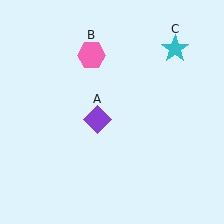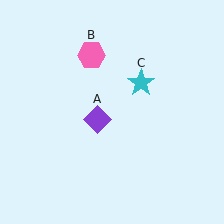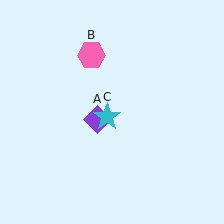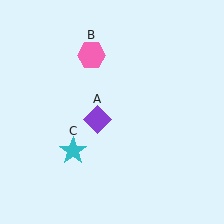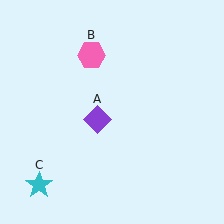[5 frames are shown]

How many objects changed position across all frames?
1 object changed position: cyan star (object C).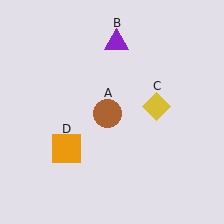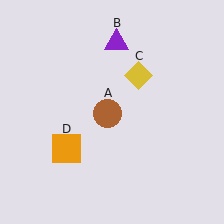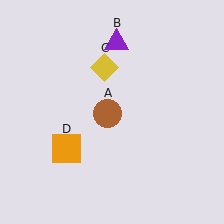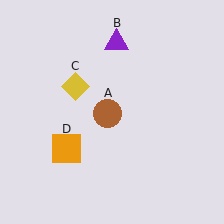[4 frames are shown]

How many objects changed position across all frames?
1 object changed position: yellow diamond (object C).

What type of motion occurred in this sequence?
The yellow diamond (object C) rotated counterclockwise around the center of the scene.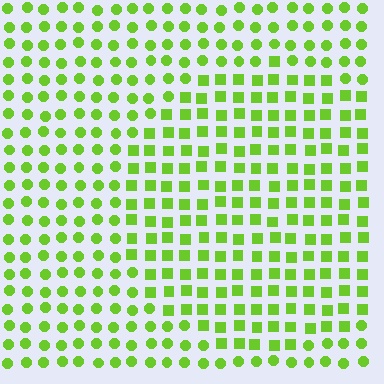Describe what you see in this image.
The image is filled with small lime elements arranged in a uniform grid. A circle-shaped region contains squares, while the surrounding area contains circles. The boundary is defined purely by the change in element shape.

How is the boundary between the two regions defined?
The boundary is defined by a change in element shape: squares inside vs. circles outside. All elements share the same color and spacing.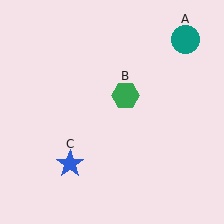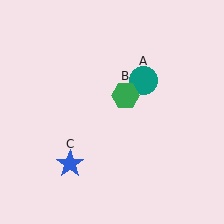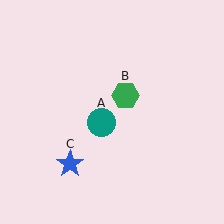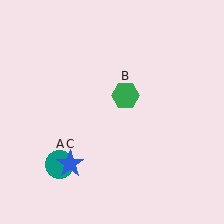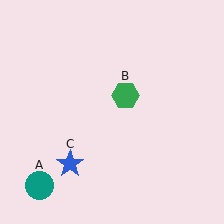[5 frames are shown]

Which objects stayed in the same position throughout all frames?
Green hexagon (object B) and blue star (object C) remained stationary.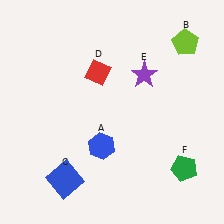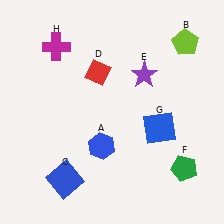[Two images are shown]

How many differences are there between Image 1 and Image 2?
There are 2 differences between the two images.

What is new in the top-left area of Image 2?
A magenta cross (H) was added in the top-left area of Image 2.